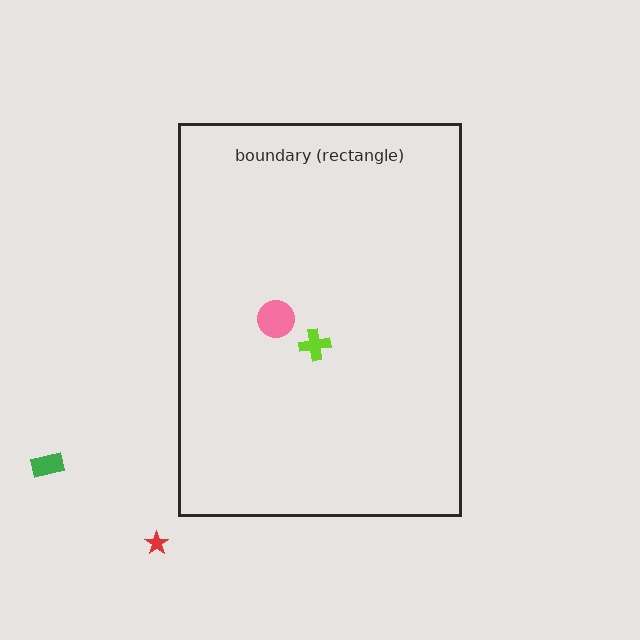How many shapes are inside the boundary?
2 inside, 2 outside.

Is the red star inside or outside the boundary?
Outside.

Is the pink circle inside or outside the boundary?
Inside.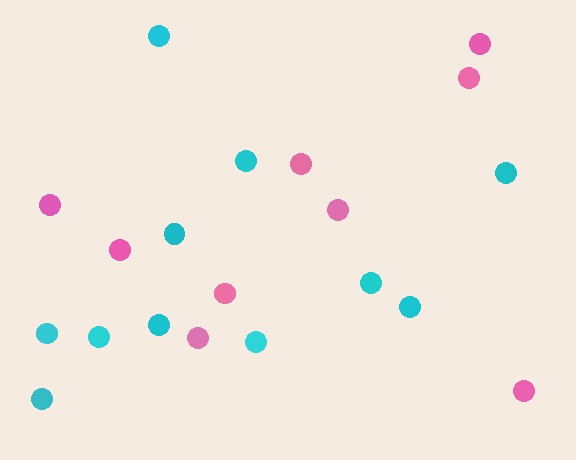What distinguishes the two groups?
There are 2 groups: one group of pink circles (9) and one group of cyan circles (11).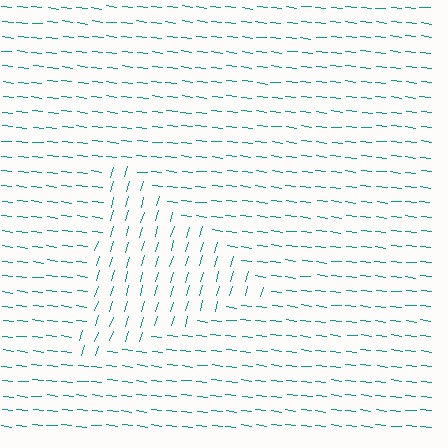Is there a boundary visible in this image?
Yes, there is a texture boundary formed by a change in line orientation.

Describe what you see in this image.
The image is filled with small teal line segments. A triangle region in the image has lines oriented differently from the surrounding lines, creating a visible texture boundary.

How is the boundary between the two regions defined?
The boundary is defined purely by a change in line orientation (approximately 80 degrees difference). All lines are the same color and thickness.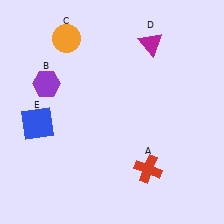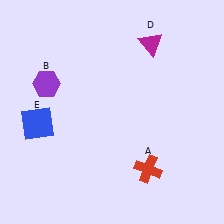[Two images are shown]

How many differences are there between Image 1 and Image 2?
There is 1 difference between the two images.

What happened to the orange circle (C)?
The orange circle (C) was removed in Image 2. It was in the top-left area of Image 1.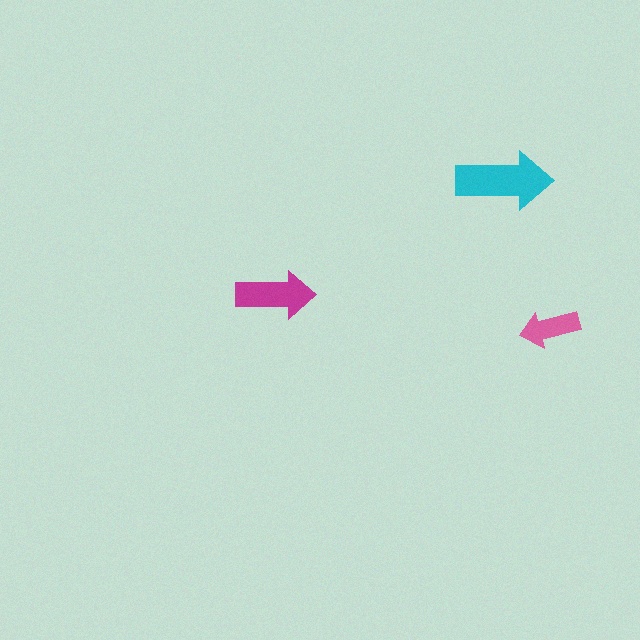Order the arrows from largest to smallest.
the cyan one, the magenta one, the pink one.